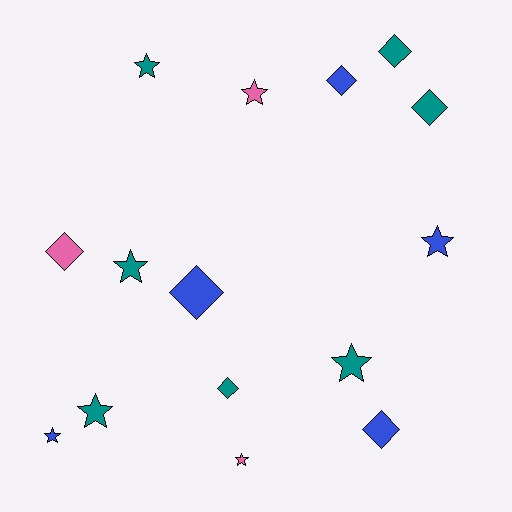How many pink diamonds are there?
There is 1 pink diamond.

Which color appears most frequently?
Teal, with 7 objects.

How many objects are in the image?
There are 15 objects.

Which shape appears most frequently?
Star, with 8 objects.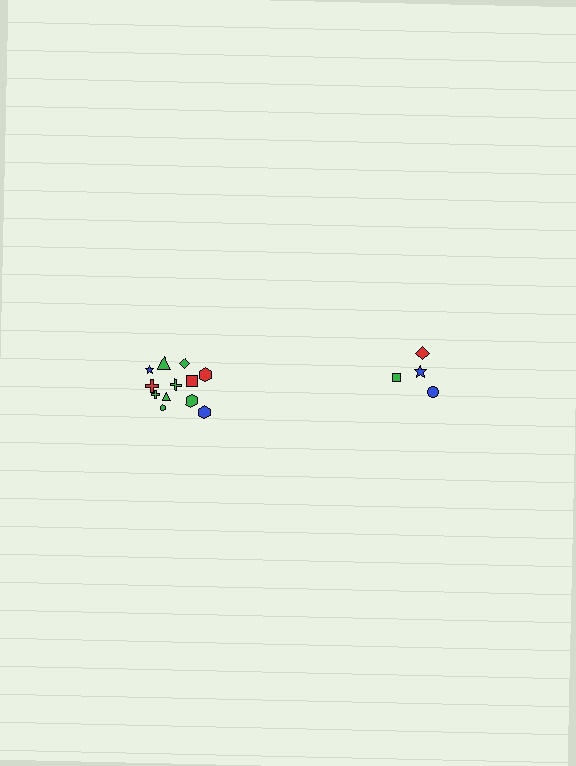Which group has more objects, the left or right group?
The left group.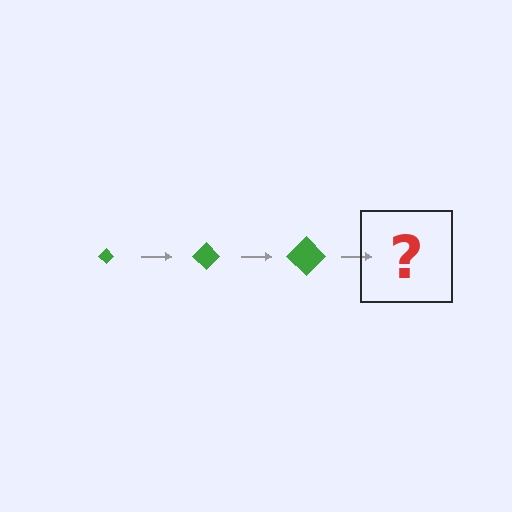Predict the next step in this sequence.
The next step is a green diamond, larger than the previous one.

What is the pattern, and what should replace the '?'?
The pattern is that the diamond gets progressively larger each step. The '?' should be a green diamond, larger than the previous one.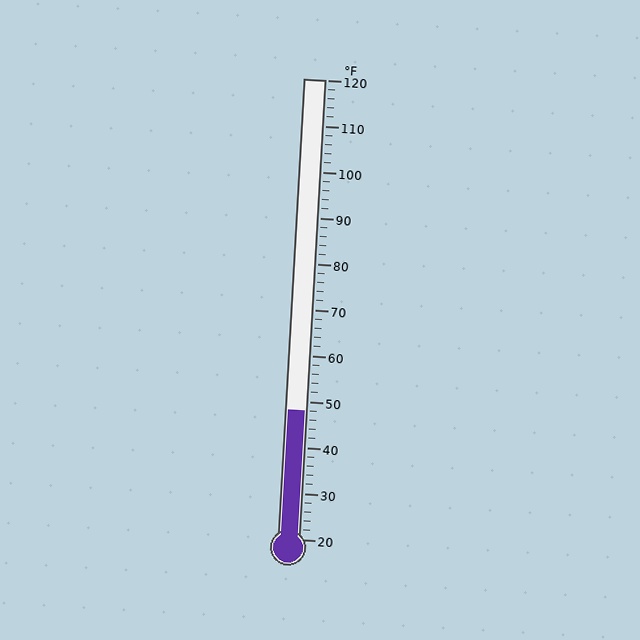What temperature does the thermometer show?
The thermometer shows approximately 48°F.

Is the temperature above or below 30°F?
The temperature is above 30°F.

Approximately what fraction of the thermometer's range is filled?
The thermometer is filled to approximately 30% of its range.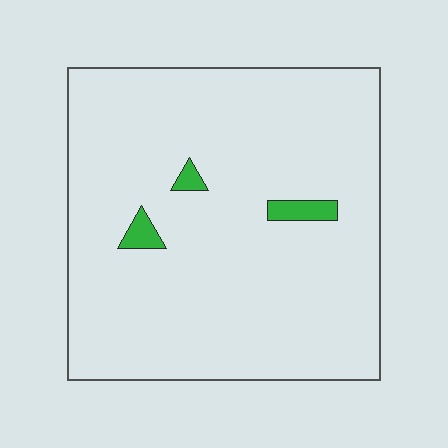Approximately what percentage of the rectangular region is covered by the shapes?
Approximately 5%.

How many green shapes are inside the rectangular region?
3.